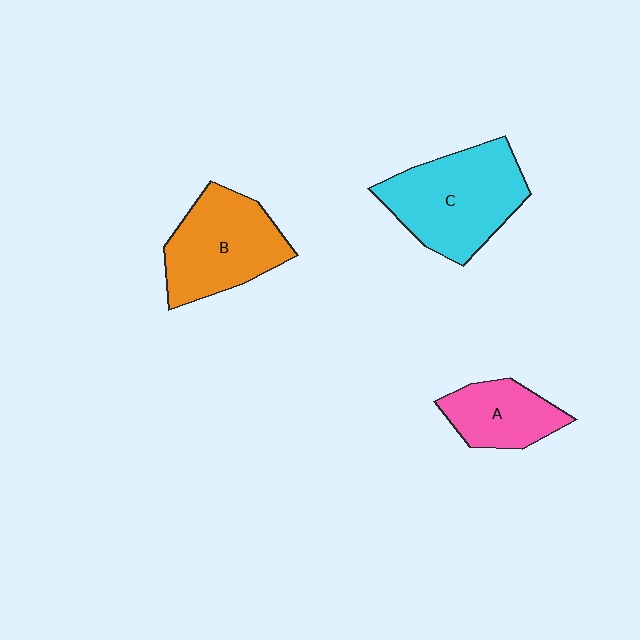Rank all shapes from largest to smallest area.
From largest to smallest: C (cyan), B (orange), A (pink).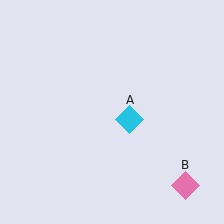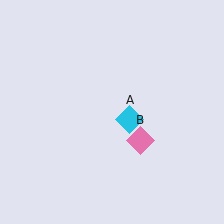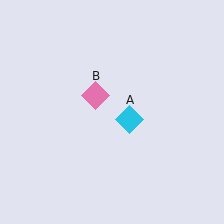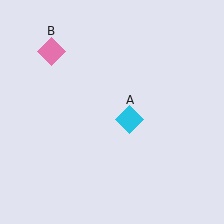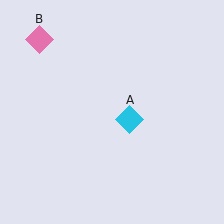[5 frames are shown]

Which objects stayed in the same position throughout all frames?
Cyan diamond (object A) remained stationary.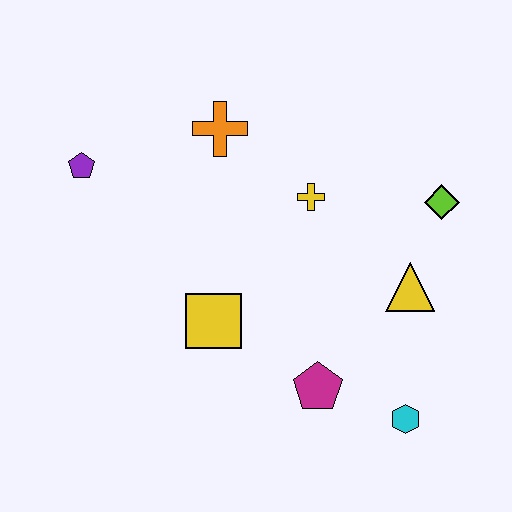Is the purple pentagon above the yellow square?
Yes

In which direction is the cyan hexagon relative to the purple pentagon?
The cyan hexagon is to the right of the purple pentagon.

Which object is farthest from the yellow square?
The lime diamond is farthest from the yellow square.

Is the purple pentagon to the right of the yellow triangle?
No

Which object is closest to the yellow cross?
The orange cross is closest to the yellow cross.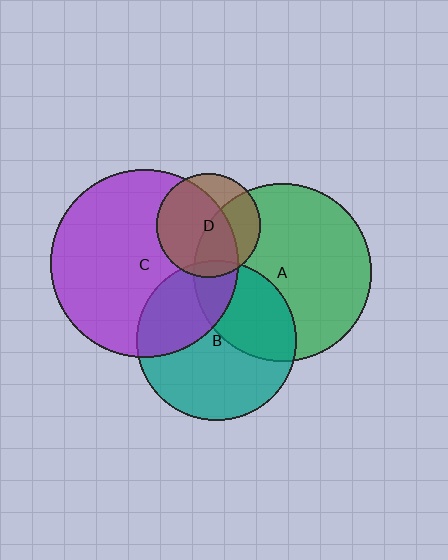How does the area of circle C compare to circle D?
Approximately 3.3 times.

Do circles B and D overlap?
Yes.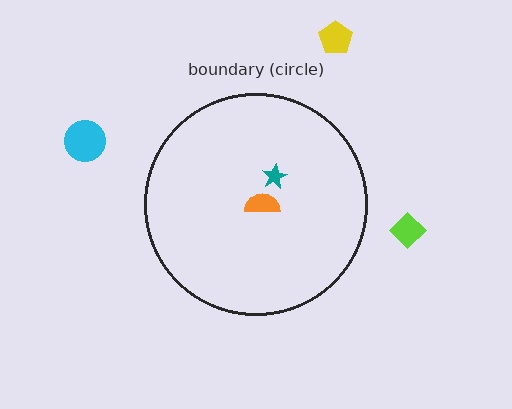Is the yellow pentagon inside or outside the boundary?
Outside.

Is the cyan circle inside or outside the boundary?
Outside.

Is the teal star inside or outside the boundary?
Inside.